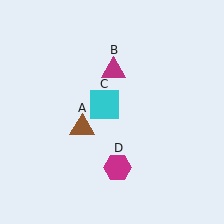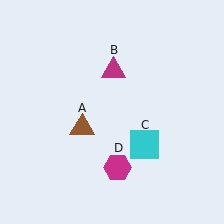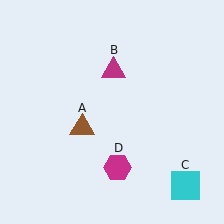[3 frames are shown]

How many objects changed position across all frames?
1 object changed position: cyan square (object C).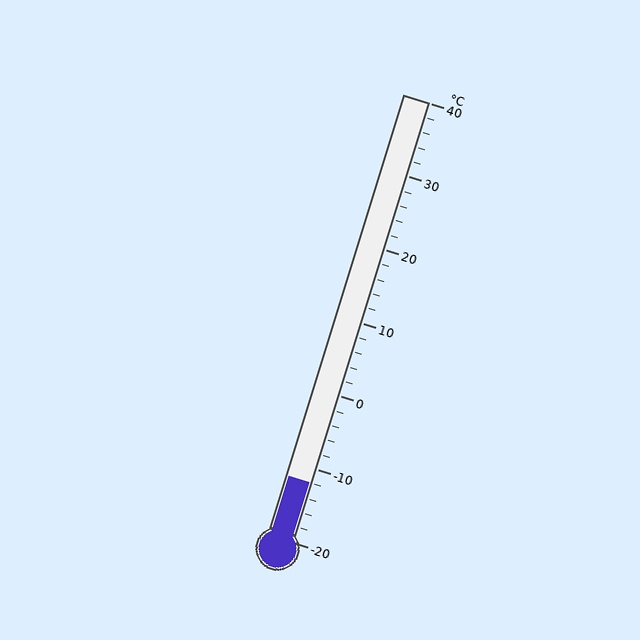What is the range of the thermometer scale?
The thermometer scale ranges from -20°C to 40°C.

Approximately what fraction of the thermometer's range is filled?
The thermometer is filled to approximately 15% of its range.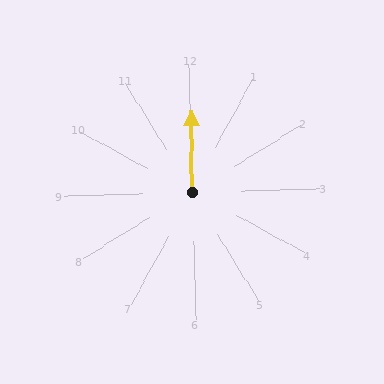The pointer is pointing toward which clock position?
Roughly 12 o'clock.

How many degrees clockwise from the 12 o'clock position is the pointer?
Approximately 1 degrees.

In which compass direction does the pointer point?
North.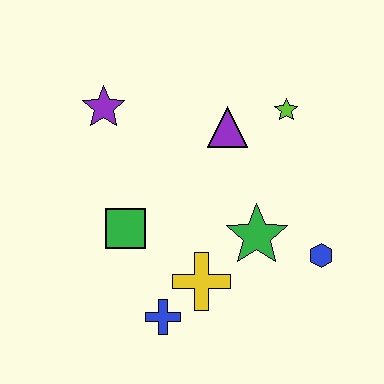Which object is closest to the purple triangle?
The lime star is closest to the purple triangle.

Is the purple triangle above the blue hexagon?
Yes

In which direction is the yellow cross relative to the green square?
The yellow cross is to the right of the green square.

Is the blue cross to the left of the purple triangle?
Yes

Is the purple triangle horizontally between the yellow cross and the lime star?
Yes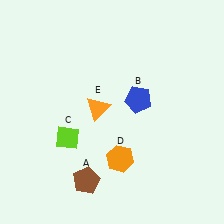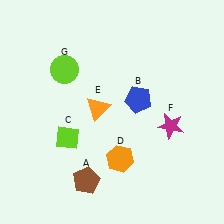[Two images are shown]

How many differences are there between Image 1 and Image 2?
There are 2 differences between the two images.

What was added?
A magenta star (F), a lime circle (G) were added in Image 2.